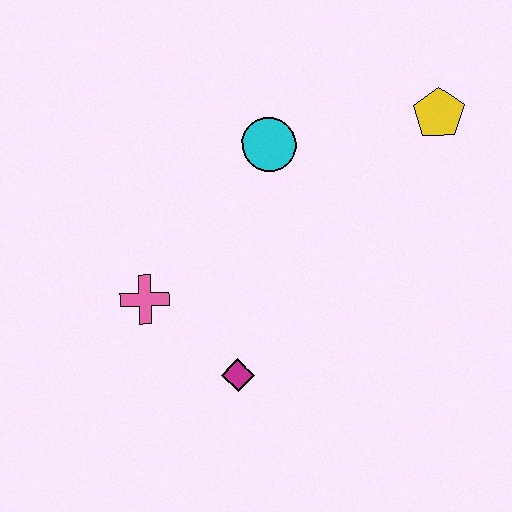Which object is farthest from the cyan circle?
The magenta diamond is farthest from the cyan circle.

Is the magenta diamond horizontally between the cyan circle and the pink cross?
Yes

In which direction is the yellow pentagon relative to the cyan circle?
The yellow pentagon is to the right of the cyan circle.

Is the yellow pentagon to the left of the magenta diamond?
No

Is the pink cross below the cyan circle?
Yes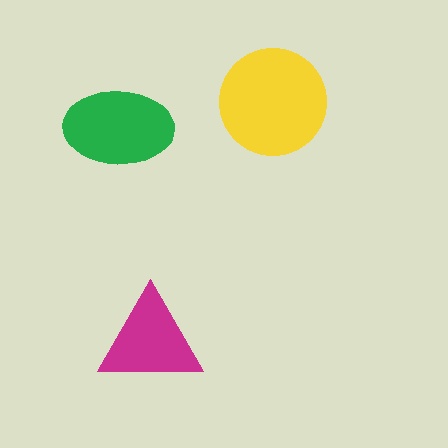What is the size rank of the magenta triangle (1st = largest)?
3rd.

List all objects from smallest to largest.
The magenta triangle, the green ellipse, the yellow circle.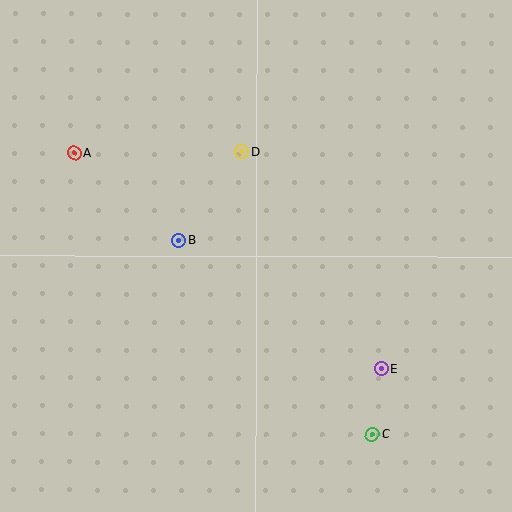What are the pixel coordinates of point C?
Point C is at (372, 434).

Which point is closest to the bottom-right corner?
Point C is closest to the bottom-right corner.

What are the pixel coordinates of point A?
Point A is at (74, 153).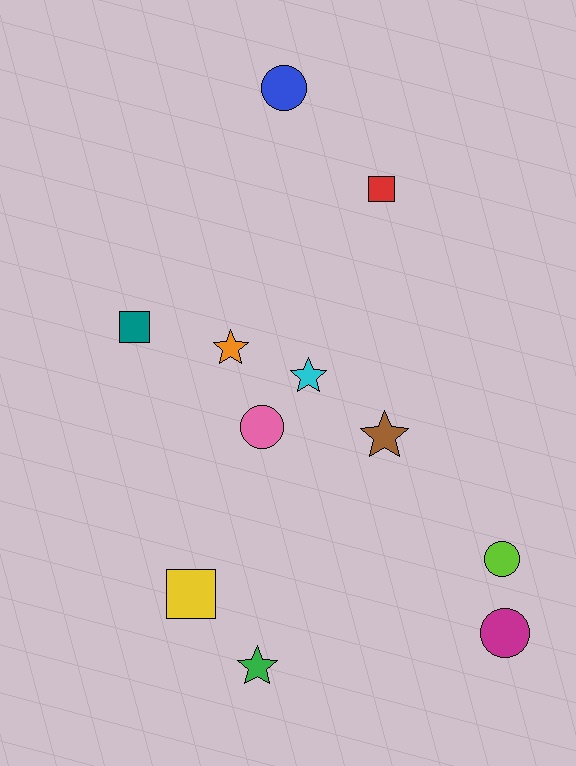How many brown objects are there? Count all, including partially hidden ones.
There is 1 brown object.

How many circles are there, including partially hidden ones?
There are 4 circles.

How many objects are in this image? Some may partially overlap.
There are 11 objects.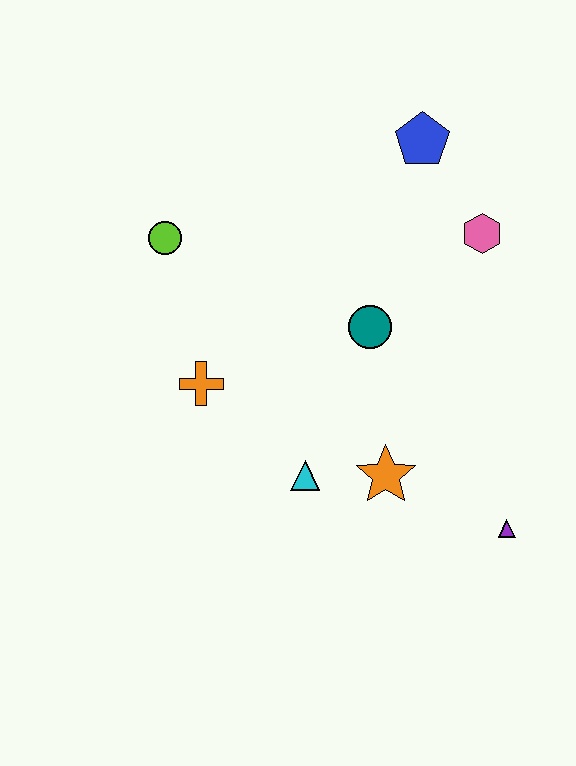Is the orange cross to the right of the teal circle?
No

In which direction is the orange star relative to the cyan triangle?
The orange star is to the right of the cyan triangle.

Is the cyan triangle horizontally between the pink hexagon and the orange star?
No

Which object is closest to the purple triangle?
The orange star is closest to the purple triangle.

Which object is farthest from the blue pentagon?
The purple triangle is farthest from the blue pentagon.